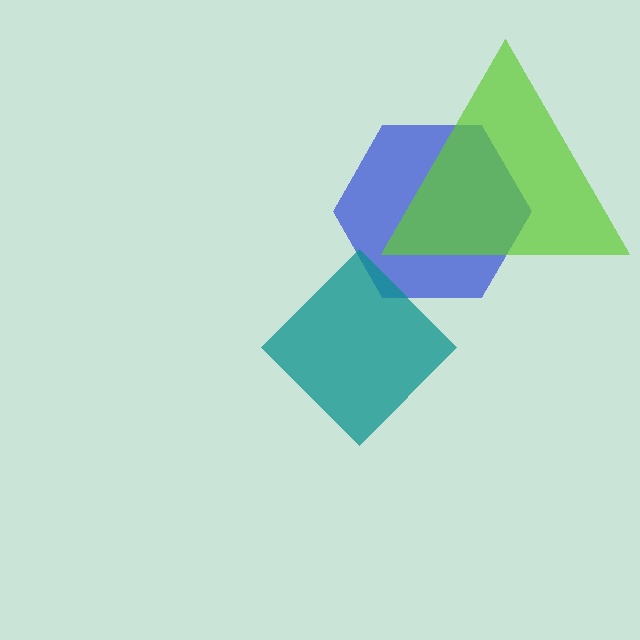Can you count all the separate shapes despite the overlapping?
Yes, there are 3 separate shapes.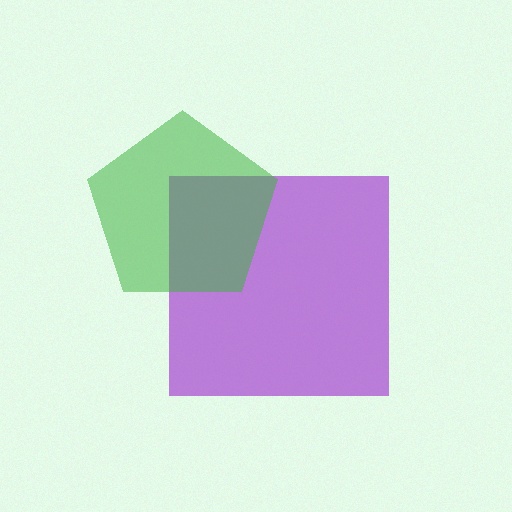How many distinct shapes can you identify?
There are 2 distinct shapes: a purple square, a green pentagon.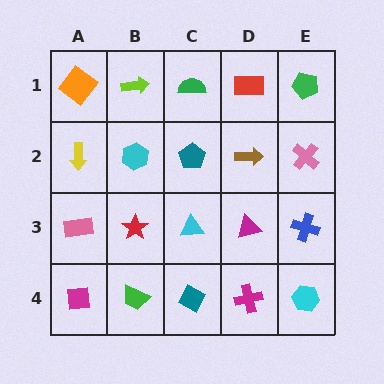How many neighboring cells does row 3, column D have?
4.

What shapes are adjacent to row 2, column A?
An orange diamond (row 1, column A), a pink rectangle (row 3, column A), a cyan hexagon (row 2, column B).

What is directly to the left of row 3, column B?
A pink rectangle.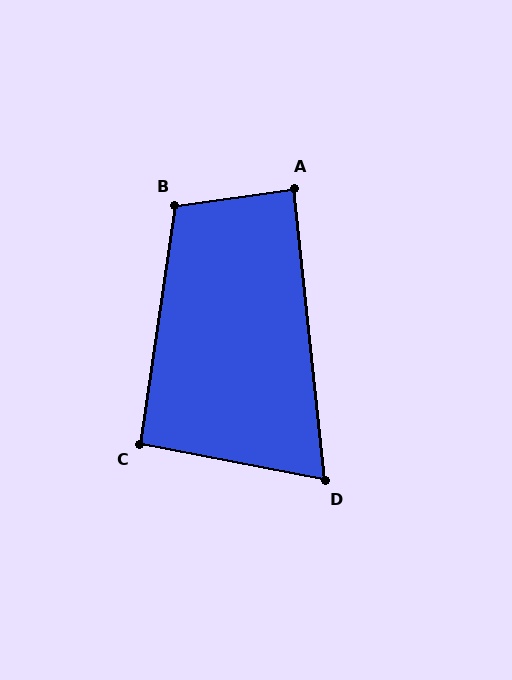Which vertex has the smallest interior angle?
D, at approximately 73 degrees.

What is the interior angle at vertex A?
Approximately 88 degrees (approximately right).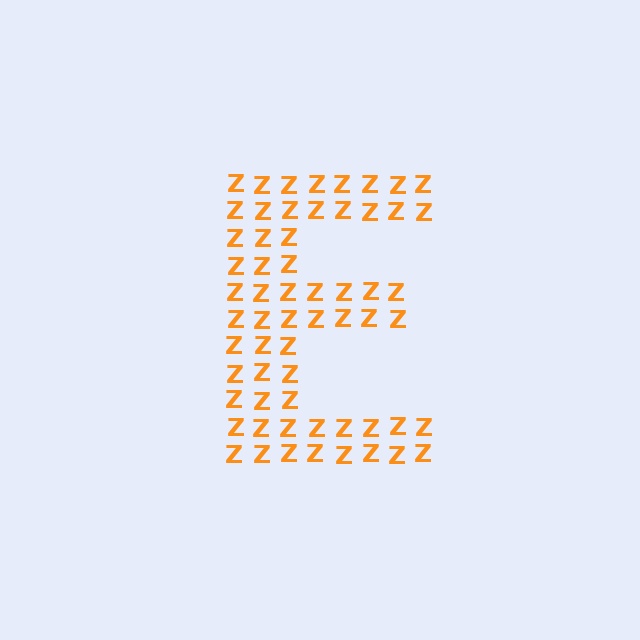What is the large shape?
The large shape is the letter E.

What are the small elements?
The small elements are letter Z's.